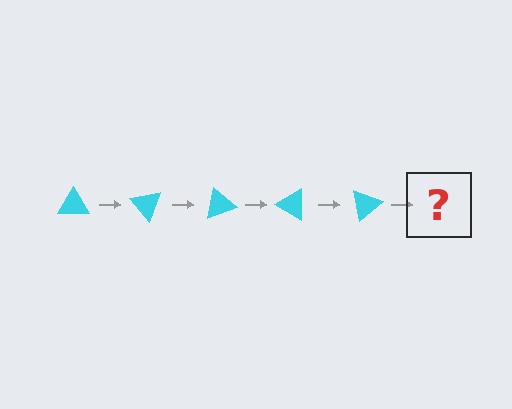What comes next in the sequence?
The next element should be a cyan triangle rotated 250 degrees.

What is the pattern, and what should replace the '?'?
The pattern is that the triangle rotates 50 degrees each step. The '?' should be a cyan triangle rotated 250 degrees.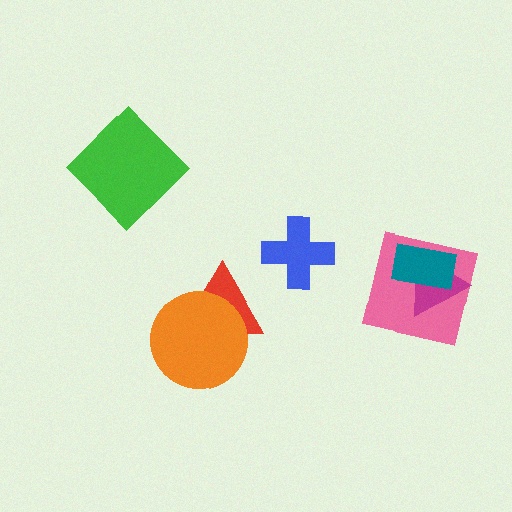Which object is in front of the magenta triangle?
The teal rectangle is in front of the magenta triangle.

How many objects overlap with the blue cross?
0 objects overlap with the blue cross.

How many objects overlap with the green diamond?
0 objects overlap with the green diamond.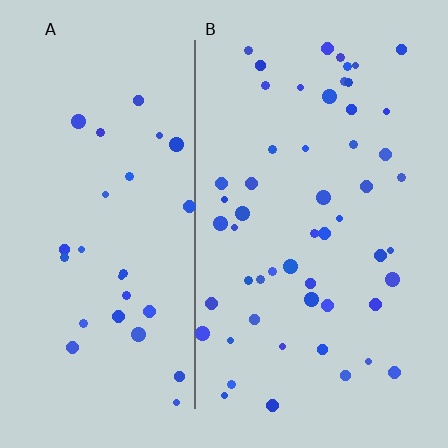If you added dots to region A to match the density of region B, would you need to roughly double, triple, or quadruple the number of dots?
Approximately double.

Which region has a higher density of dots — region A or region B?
B (the right).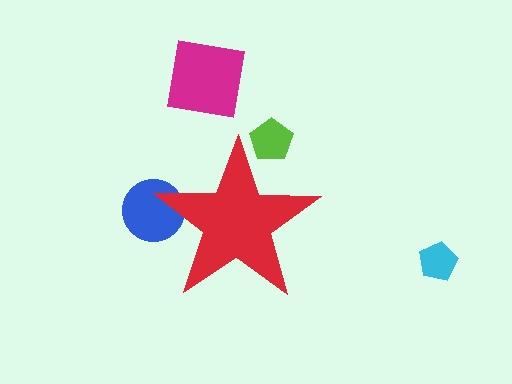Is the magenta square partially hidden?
No, the magenta square is fully visible.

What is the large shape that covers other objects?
A red star.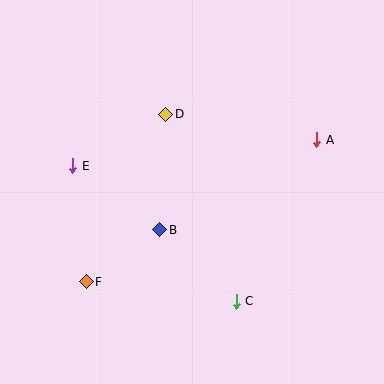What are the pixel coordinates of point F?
Point F is at (86, 282).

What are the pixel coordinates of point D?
Point D is at (166, 114).